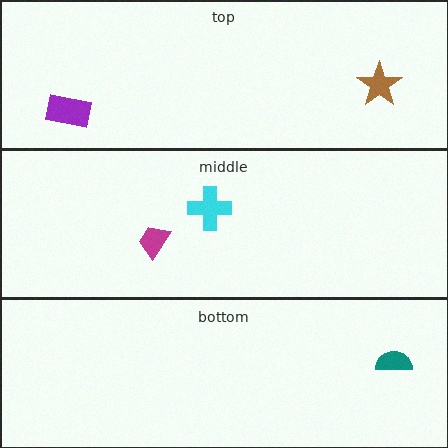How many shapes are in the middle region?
2.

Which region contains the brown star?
The top region.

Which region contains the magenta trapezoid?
The middle region.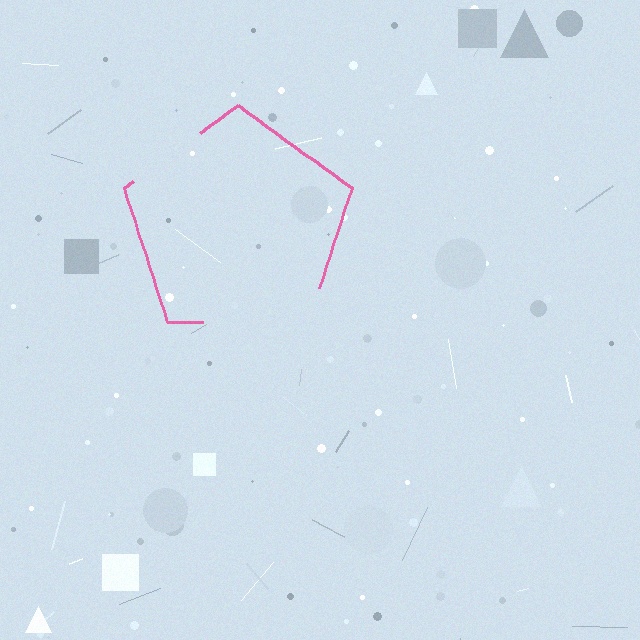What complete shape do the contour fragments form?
The contour fragments form a pentagon.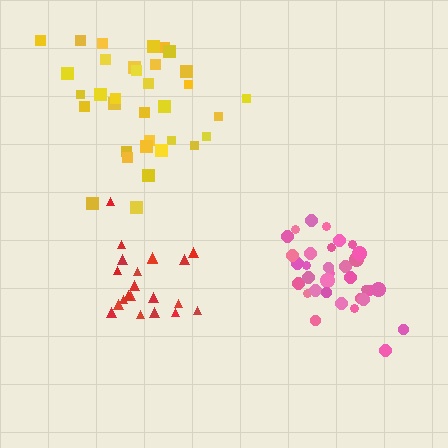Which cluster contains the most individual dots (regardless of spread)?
Yellow (34).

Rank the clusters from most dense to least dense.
pink, red, yellow.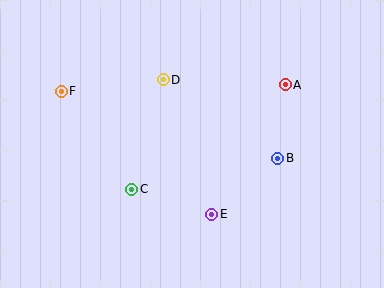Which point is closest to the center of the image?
Point D at (163, 80) is closest to the center.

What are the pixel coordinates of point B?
Point B is at (278, 158).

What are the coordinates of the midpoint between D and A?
The midpoint between D and A is at (224, 82).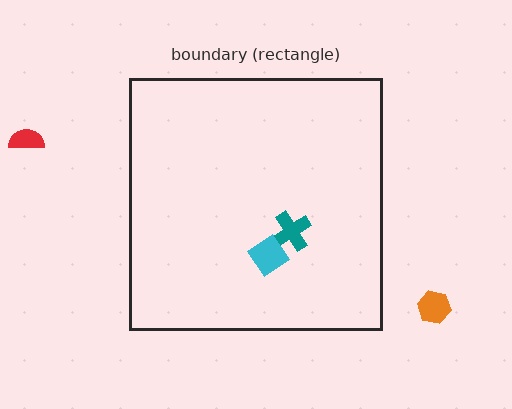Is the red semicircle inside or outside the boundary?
Outside.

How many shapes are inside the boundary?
2 inside, 2 outside.